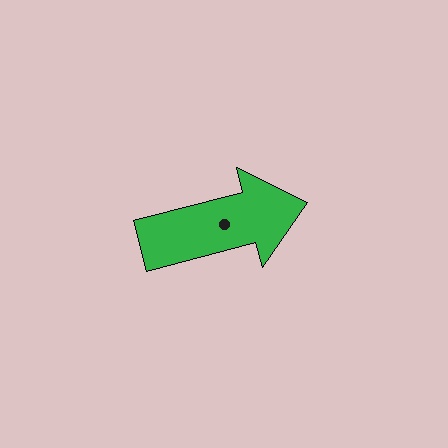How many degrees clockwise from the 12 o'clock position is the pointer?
Approximately 75 degrees.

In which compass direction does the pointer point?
East.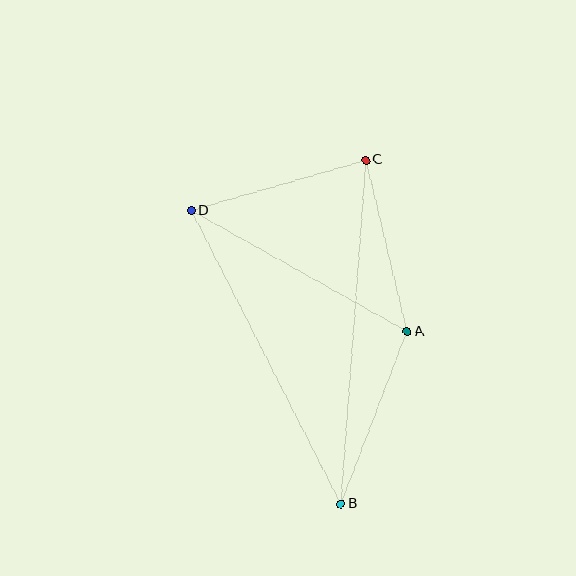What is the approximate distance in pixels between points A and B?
The distance between A and B is approximately 185 pixels.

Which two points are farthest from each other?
Points B and C are farthest from each other.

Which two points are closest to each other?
Points A and C are closest to each other.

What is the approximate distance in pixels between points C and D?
The distance between C and D is approximately 182 pixels.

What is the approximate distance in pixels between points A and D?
The distance between A and D is approximately 248 pixels.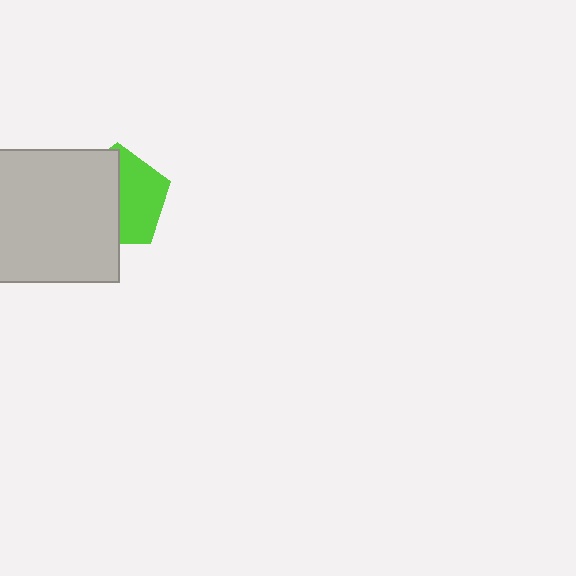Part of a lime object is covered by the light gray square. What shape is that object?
It is a pentagon.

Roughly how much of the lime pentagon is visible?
About half of it is visible (roughly 48%).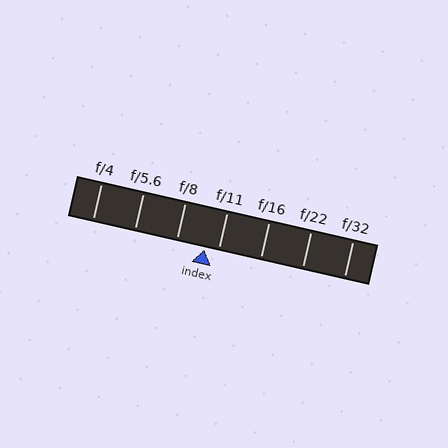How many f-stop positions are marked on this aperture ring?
There are 7 f-stop positions marked.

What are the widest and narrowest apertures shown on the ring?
The widest aperture shown is f/4 and the narrowest is f/32.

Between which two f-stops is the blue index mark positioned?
The index mark is between f/8 and f/11.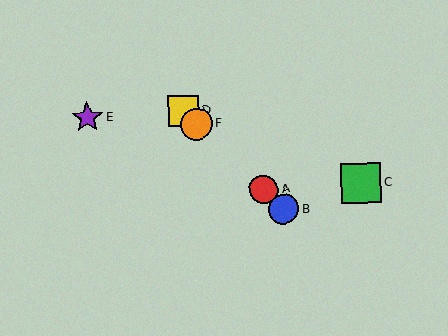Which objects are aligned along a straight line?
Objects A, B, D, F are aligned along a straight line.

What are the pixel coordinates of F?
Object F is at (196, 124).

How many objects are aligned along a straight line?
4 objects (A, B, D, F) are aligned along a straight line.